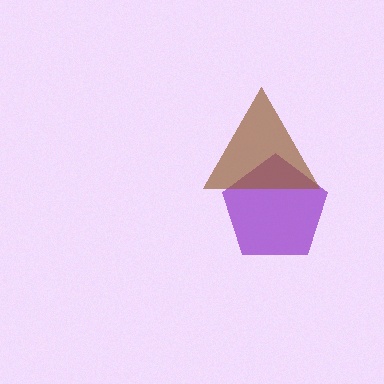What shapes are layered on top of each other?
The layered shapes are: a purple pentagon, a brown triangle.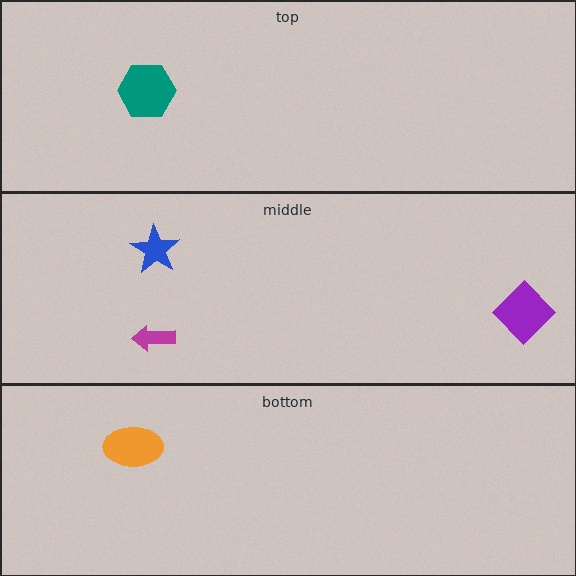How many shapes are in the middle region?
3.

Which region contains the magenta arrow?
The middle region.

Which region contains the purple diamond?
The middle region.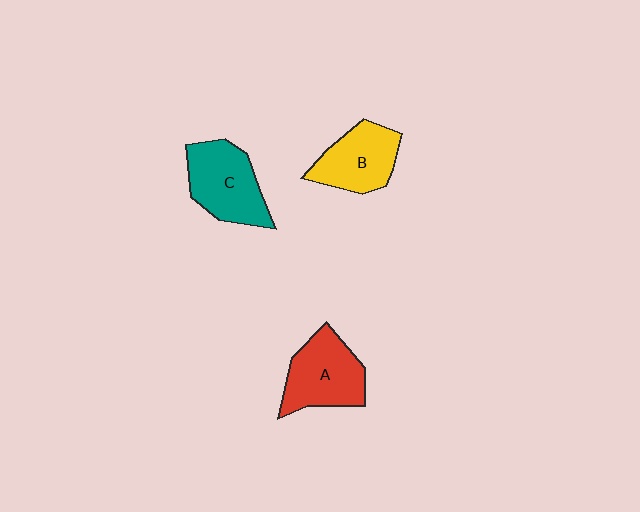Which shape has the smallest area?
Shape B (yellow).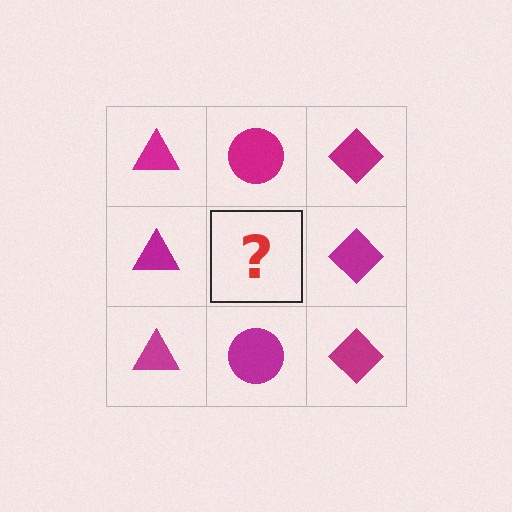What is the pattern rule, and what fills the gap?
The rule is that each column has a consistent shape. The gap should be filled with a magenta circle.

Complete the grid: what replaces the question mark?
The question mark should be replaced with a magenta circle.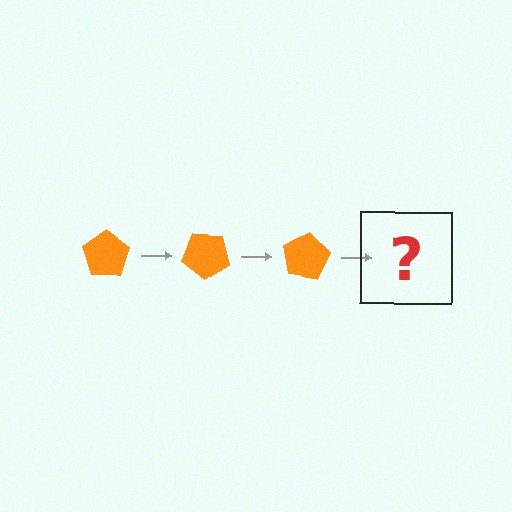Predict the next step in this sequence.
The next step is an orange pentagon rotated 120 degrees.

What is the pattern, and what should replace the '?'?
The pattern is that the pentagon rotates 40 degrees each step. The '?' should be an orange pentagon rotated 120 degrees.